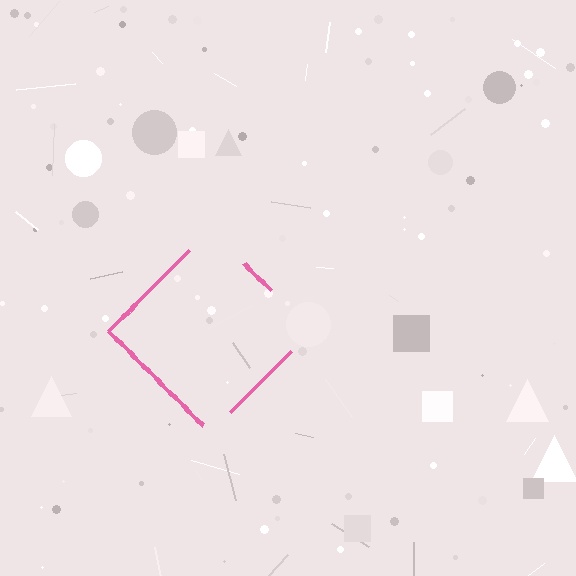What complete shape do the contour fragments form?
The contour fragments form a diamond.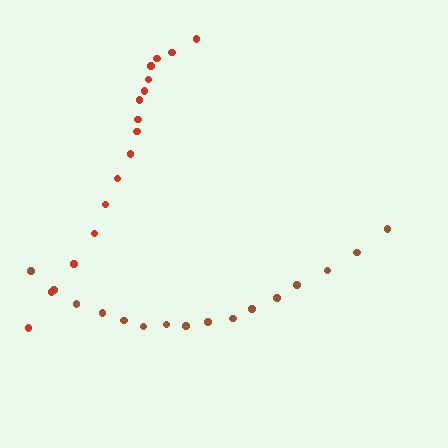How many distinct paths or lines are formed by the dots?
There are 2 distinct paths.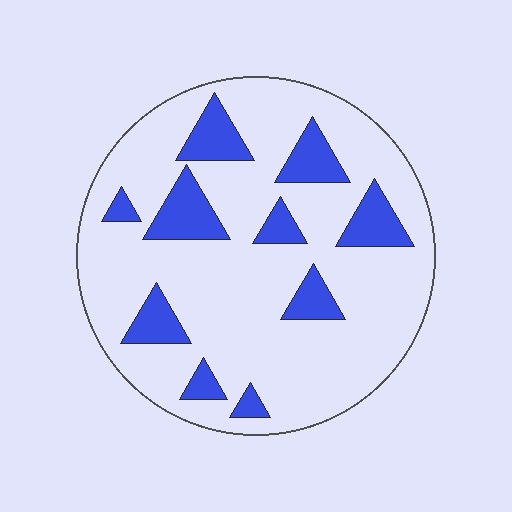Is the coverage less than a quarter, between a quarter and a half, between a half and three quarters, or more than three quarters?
Less than a quarter.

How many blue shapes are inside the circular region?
10.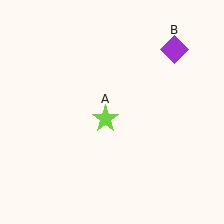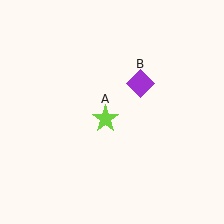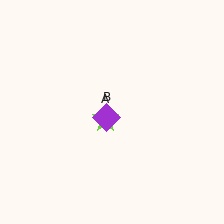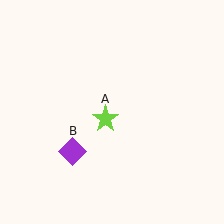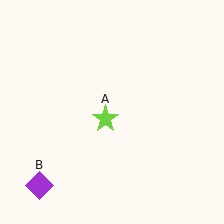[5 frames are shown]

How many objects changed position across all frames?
1 object changed position: purple diamond (object B).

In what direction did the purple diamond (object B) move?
The purple diamond (object B) moved down and to the left.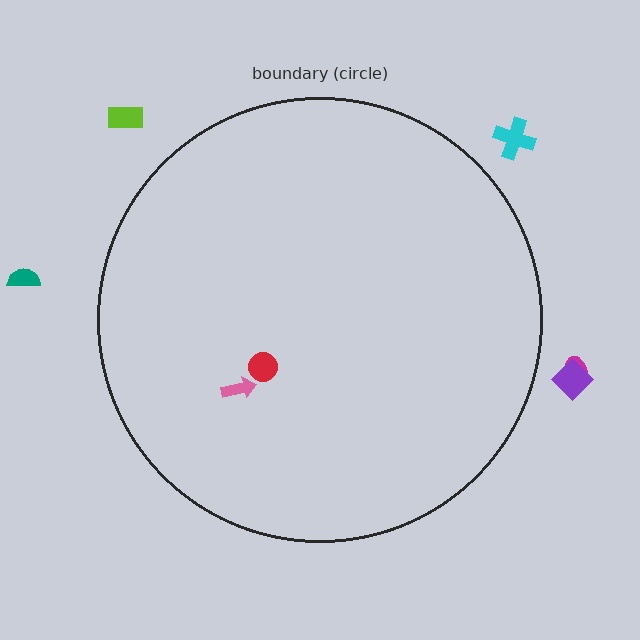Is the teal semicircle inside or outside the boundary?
Outside.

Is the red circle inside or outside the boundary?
Inside.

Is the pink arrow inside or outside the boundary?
Inside.